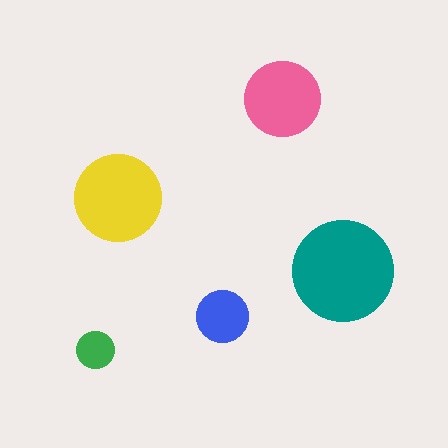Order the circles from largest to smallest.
the teal one, the yellow one, the pink one, the blue one, the green one.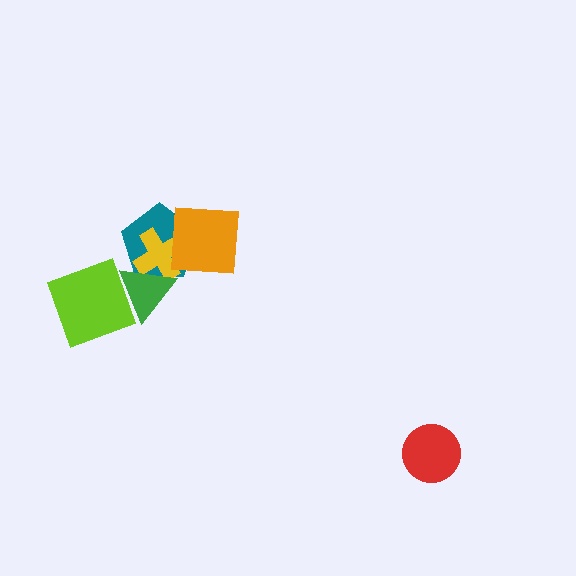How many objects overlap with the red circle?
0 objects overlap with the red circle.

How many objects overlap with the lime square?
1 object overlaps with the lime square.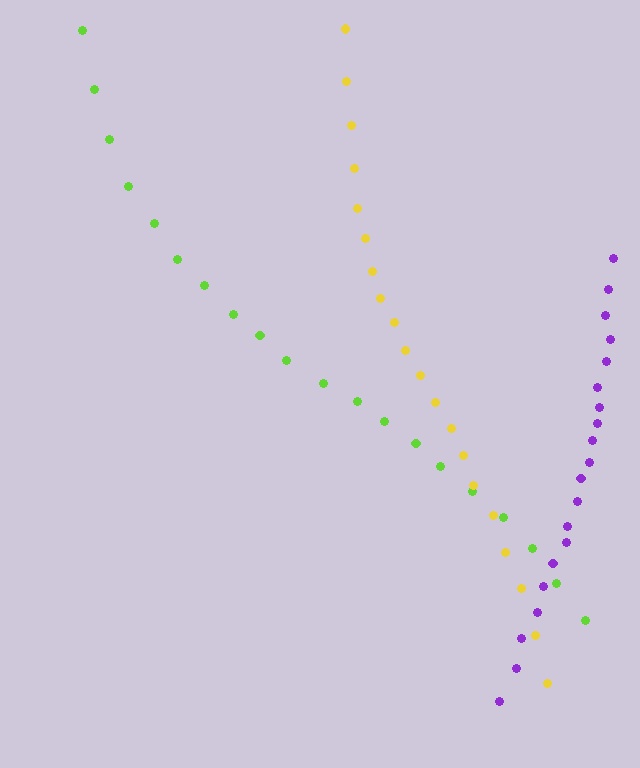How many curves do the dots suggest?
There are 3 distinct paths.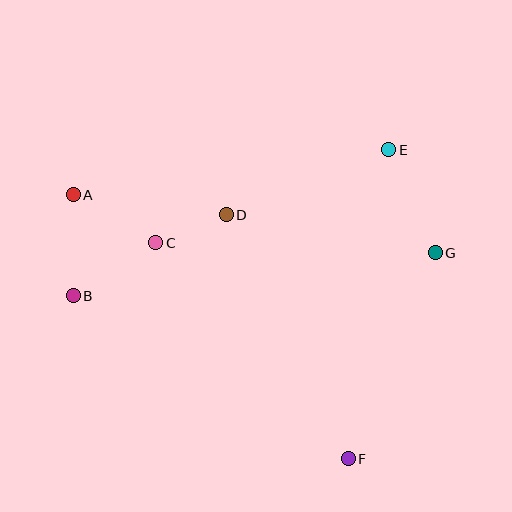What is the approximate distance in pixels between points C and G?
The distance between C and G is approximately 280 pixels.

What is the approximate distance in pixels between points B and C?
The distance between B and C is approximately 98 pixels.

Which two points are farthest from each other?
Points A and F are farthest from each other.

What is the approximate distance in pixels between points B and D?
The distance between B and D is approximately 173 pixels.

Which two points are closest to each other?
Points C and D are closest to each other.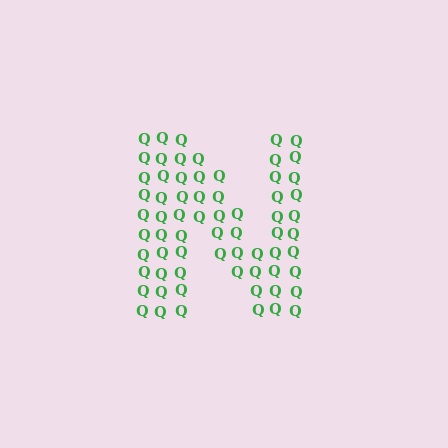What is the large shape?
The large shape is the letter N.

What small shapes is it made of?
It is made of small letter Q's.